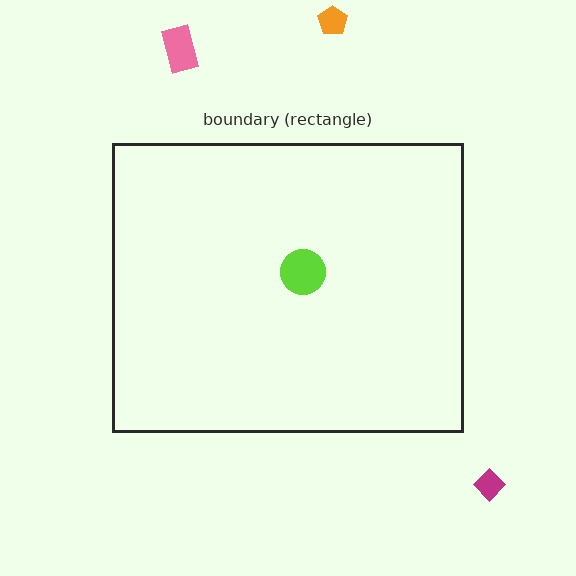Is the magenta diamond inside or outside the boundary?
Outside.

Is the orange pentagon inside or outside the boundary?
Outside.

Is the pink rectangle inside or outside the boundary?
Outside.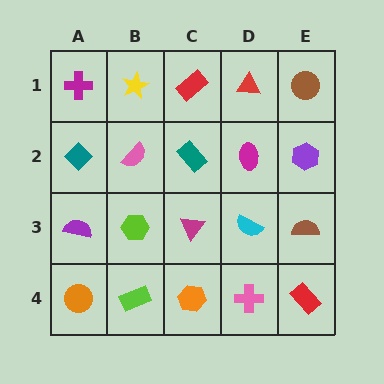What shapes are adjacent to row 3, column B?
A pink semicircle (row 2, column B), a lime rectangle (row 4, column B), a purple semicircle (row 3, column A), a magenta triangle (row 3, column C).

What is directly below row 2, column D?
A cyan semicircle.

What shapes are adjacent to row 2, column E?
A brown circle (row 1, column E), a brown semicircle (row 3, column E), a magenta ellipse (row 2, column D).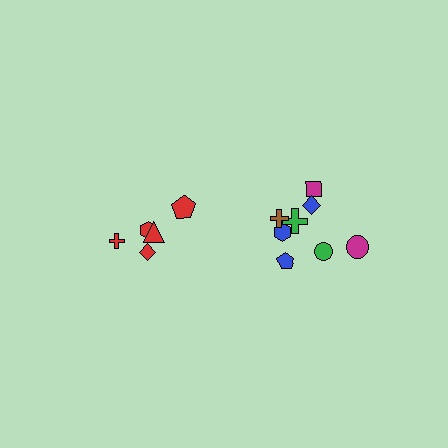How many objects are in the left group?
There are 5 objects.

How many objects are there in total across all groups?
There are 13 objects.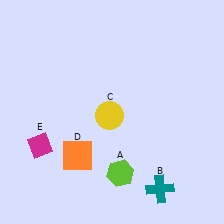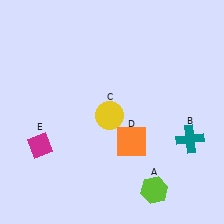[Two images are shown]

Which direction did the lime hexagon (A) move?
The lime hexagon (A) moved right.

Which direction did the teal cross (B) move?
The teal cross (B) moved up.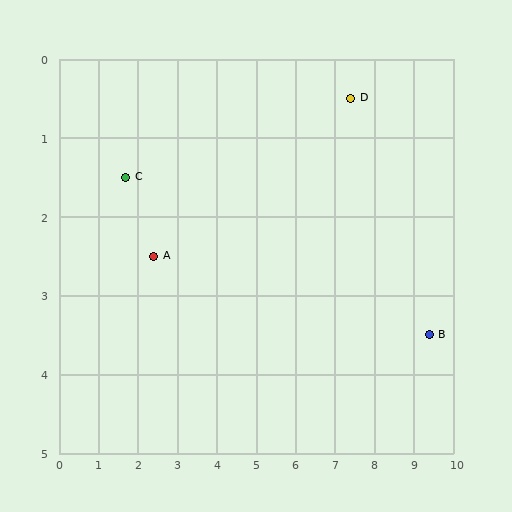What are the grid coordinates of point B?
Point B is at approximately (9.4, 3.5).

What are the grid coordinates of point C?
Point C is at approximately (1.7, 1.5).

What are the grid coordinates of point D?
Point D is at approximately (7.4, 0.5).